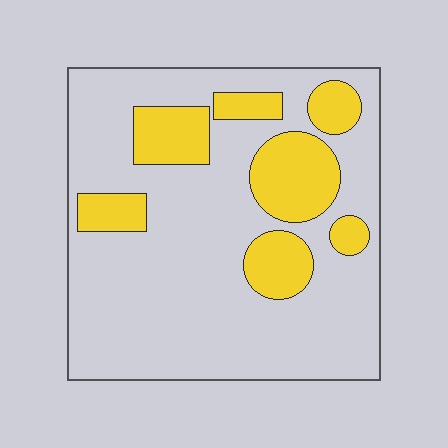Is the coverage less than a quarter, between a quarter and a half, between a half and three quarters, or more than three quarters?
Less than a quarter.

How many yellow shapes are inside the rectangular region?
7.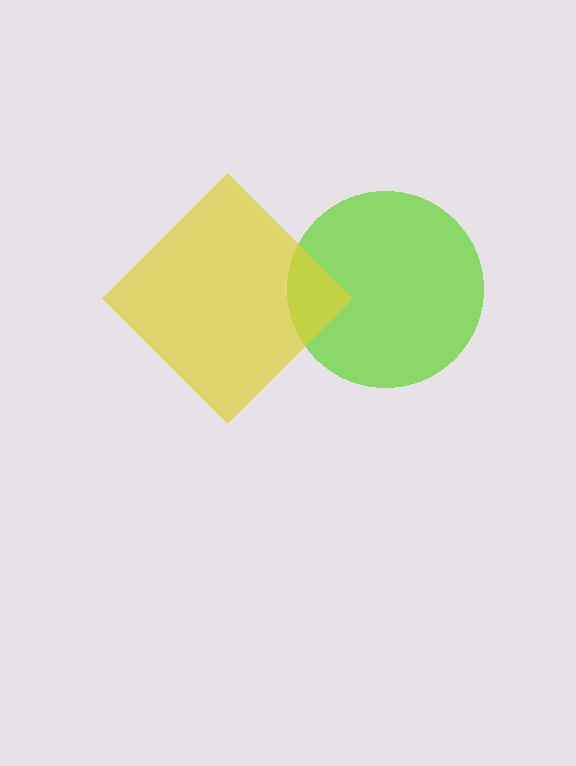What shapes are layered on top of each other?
The layered shapes are: a lime circle, a yellow diamond.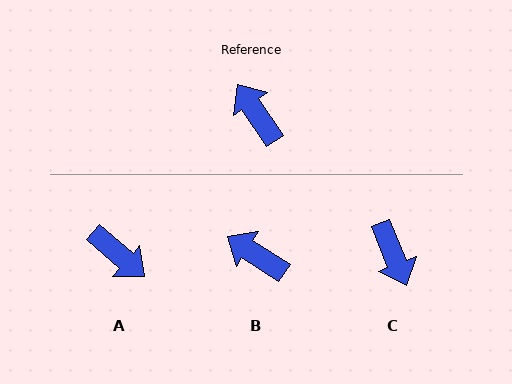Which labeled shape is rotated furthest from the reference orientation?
C, about 169 degrees away.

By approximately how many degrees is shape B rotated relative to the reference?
Approximately 24 degrees counter-clockwise.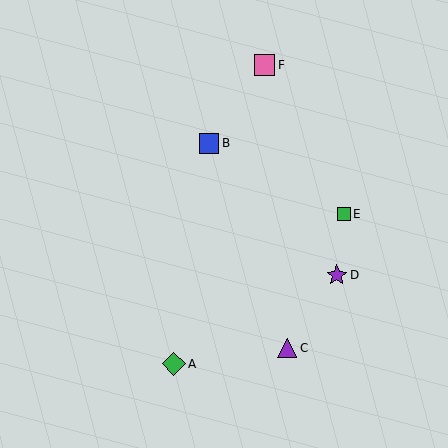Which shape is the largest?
The green diamond (labeled A) is the largest.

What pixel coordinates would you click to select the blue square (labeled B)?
Click at (209, 143) to select the blue square B.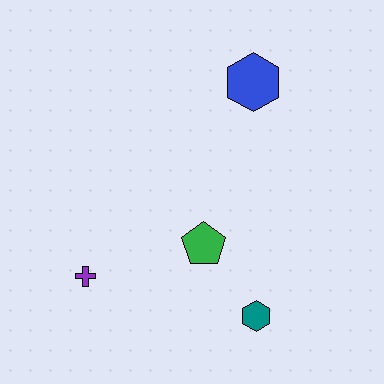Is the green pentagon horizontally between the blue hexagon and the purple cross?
Yes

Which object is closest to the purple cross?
The green pentagon is closest to the purple cross.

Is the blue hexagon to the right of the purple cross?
Yes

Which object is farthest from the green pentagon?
The blue hexagon is farthest from the green pentagon.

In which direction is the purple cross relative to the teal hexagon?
The purple cross is to the left of the teal hexagon.